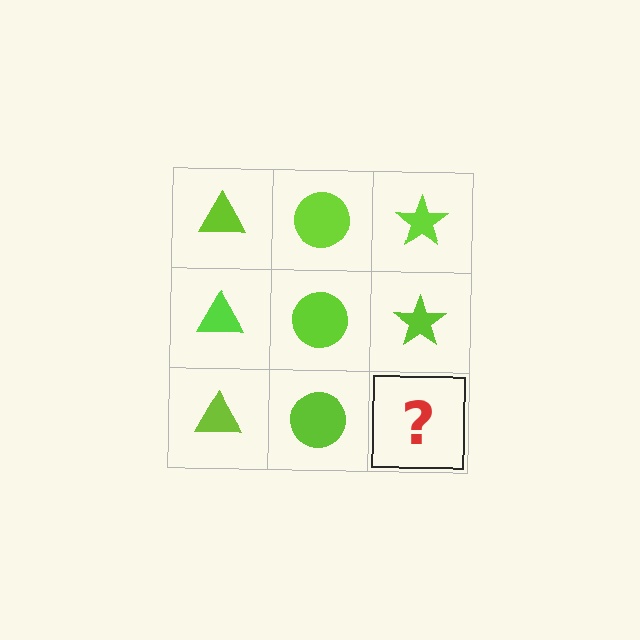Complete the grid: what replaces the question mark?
The question mark should be replaced with a lime star.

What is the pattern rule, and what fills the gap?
The rule is that each column has a consistent shape. The gap should be filled with a lime star.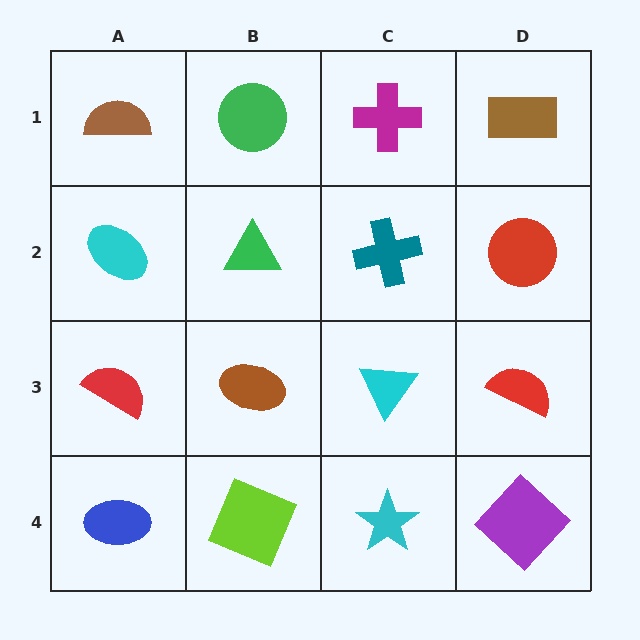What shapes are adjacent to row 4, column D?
A red semicircle (row 3, column D), a cyan star (row 4, column C).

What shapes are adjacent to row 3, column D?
A red circle (row 2, column D), a purple diamond (row 4, column D), a cyan triangle (row 3, column C).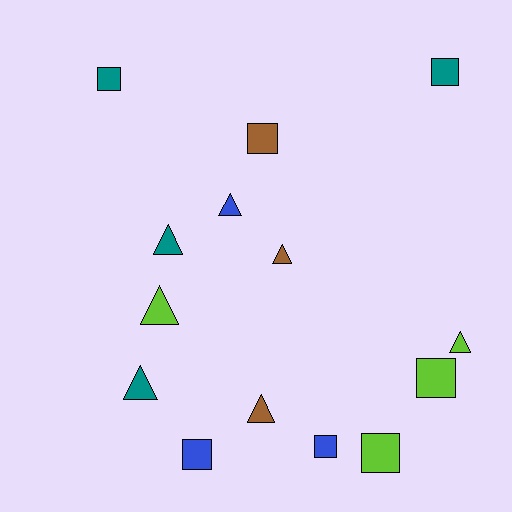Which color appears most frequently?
Teal, with 4 objects.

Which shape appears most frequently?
Square, with 7 objects.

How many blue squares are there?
There are 2 blue squares.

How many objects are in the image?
There are 14 objects.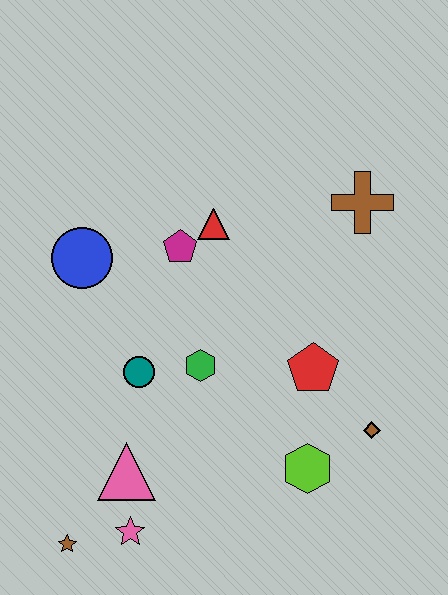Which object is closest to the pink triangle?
The pink star is closest to the pink triangle.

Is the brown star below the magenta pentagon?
Yes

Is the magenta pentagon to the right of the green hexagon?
No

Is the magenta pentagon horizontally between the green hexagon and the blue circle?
Yes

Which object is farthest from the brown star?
The brown cross is farthest from the brown star.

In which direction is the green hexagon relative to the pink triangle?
The green hexagon is above the pink triangle.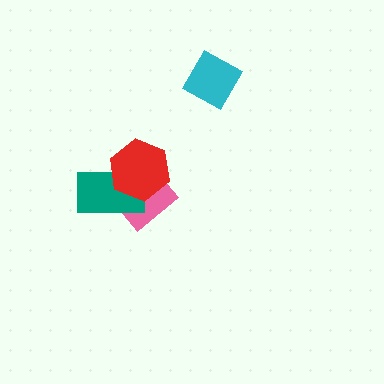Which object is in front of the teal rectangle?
The red hexagon is in front of the teal rectangle.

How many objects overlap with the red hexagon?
2 objects overlap with the red hexagon.